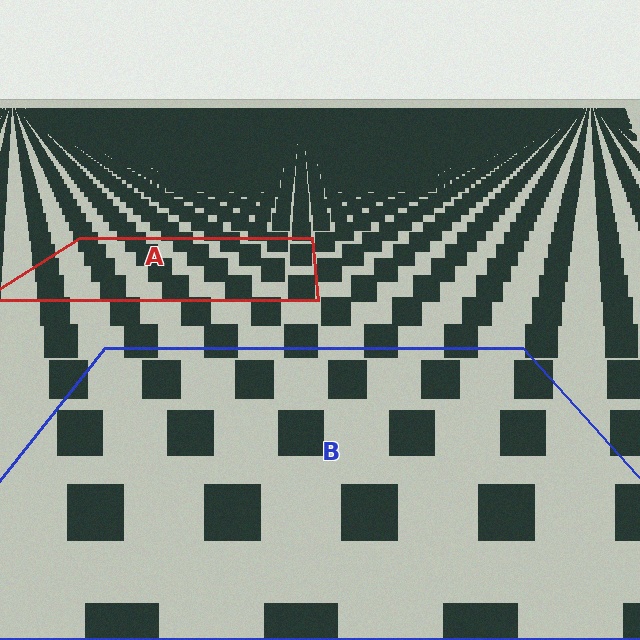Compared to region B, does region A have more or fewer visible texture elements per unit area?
Region A has more texture elements per unit area — they are packed more densely because it is farther away.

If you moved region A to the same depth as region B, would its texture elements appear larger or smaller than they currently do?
They would appear larger. At a closer depth, the same texture elements are projected at a bigger on-screen size.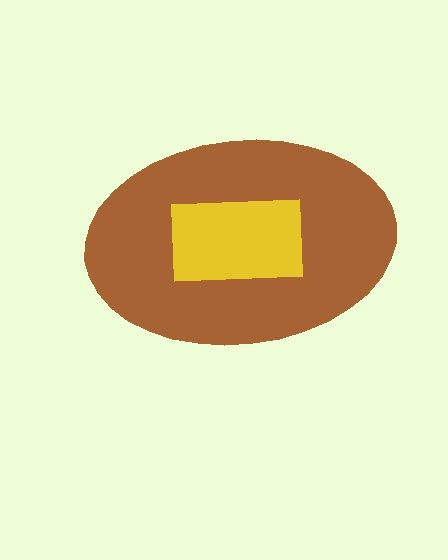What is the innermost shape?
The yellow rectangle.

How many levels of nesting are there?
2.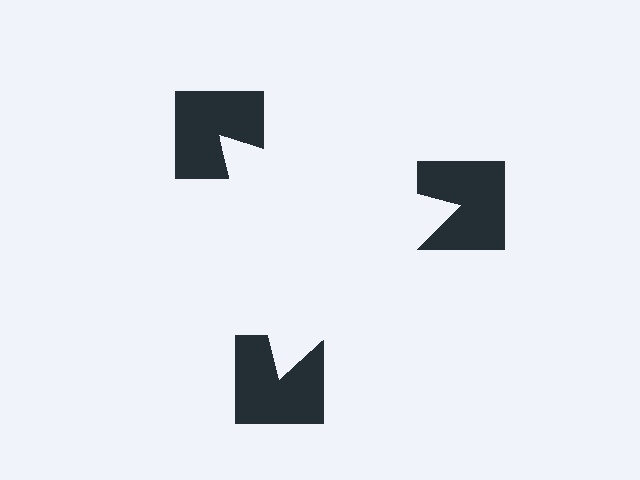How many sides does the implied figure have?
3 sides.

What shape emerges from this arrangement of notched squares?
An illusory triangle — its edges are inferred from the aligned wedge cuts in the notched squares, not physically drawn.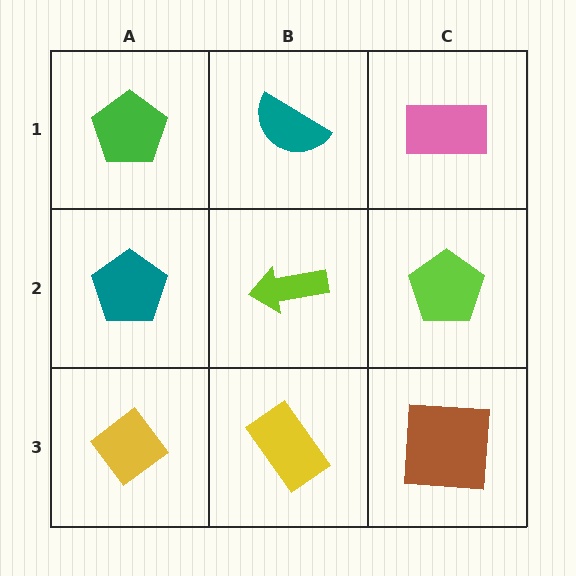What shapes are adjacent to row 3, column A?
A teal pentagon (row 2, column A), a yellow rectangle (row 3, column B).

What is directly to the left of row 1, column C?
A teal semicircle.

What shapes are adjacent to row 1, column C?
A lime pentagon (row 2, column C), a teal semicircle (row 1, column B).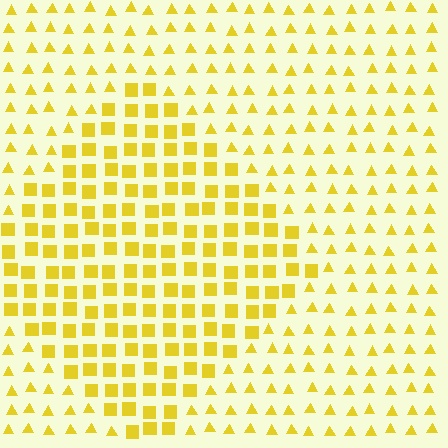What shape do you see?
I see a diamond.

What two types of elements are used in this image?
The image uses squares inside the diamond region and triangles outside it.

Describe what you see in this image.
The image is filled with small yellow elements arranged in a uniform grid. A diamond-shaped region contains squares, while the surrounding area contains triangles. The boundary is defined purely by the change in element shape.